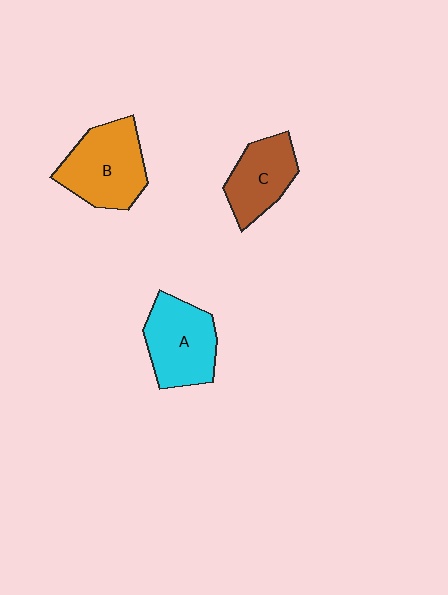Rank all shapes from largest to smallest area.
From largest to smallest: B (orange), A (cyan), C (brown).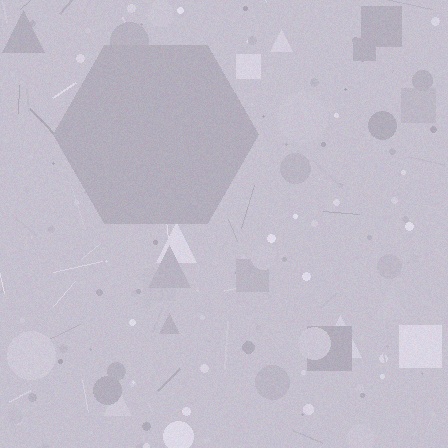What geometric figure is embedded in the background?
A hexagon is embedded in the background.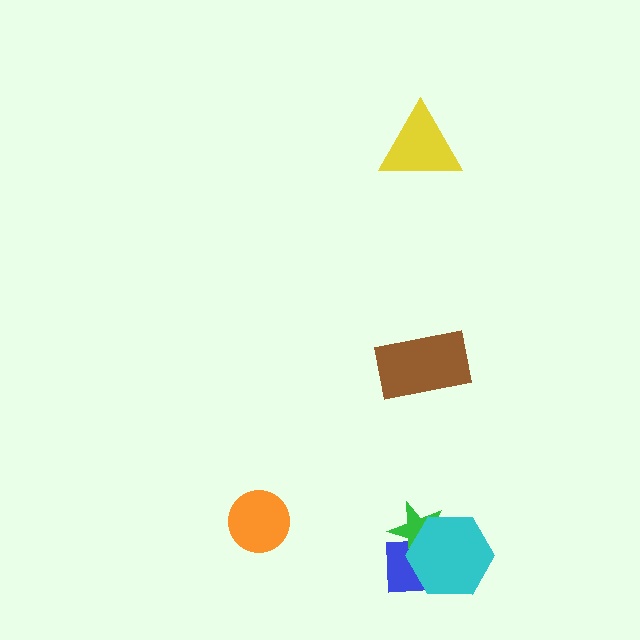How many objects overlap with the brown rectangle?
0 objects overlap with the brown rectangle.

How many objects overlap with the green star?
2 objects overlap with the green star.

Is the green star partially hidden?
Yes, it is partially covered by another shape.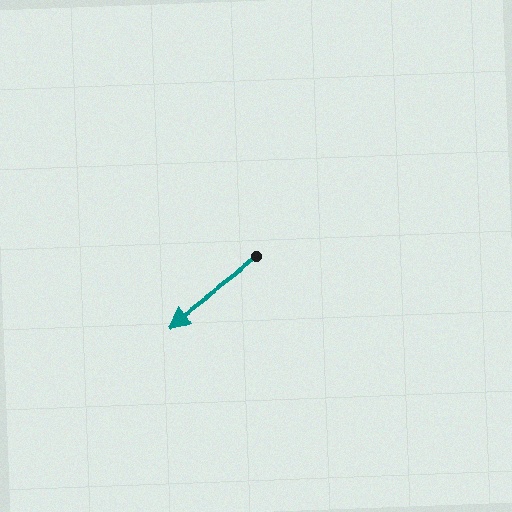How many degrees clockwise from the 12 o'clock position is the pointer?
Approximately 232 degrees.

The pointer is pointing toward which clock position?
Roughly 8 o'clock.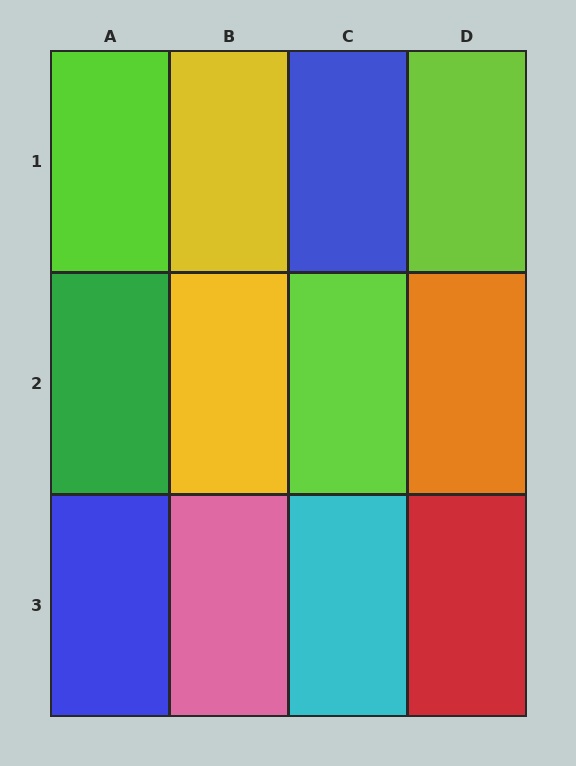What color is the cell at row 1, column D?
Lime.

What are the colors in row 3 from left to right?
Blue, pink, cyan, red.